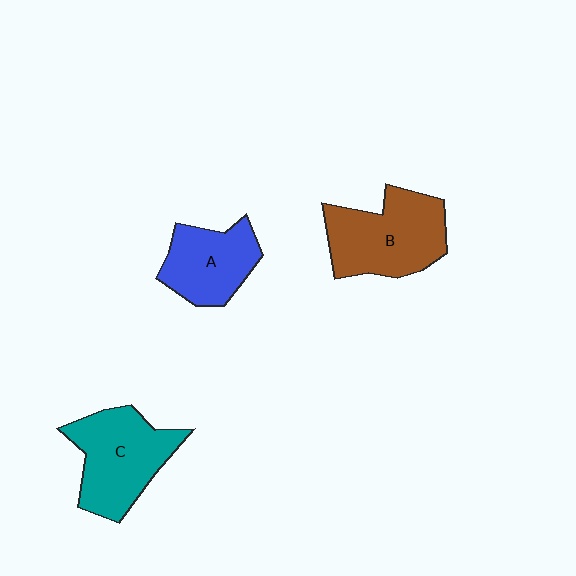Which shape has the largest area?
Shape B (brown).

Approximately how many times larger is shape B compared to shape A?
Approximately 1.4 times.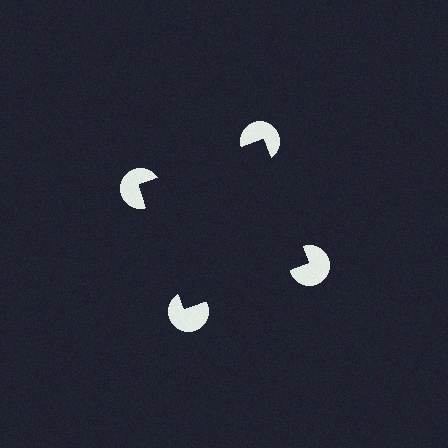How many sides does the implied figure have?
4 sides.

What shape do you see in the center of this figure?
An illusory square — its edges are inferred from the aligned wedge cuts in the pac-man discs, not physically drawn.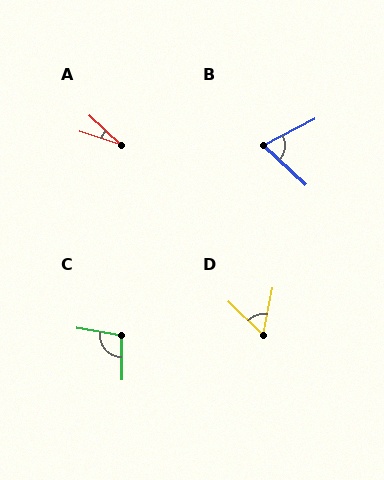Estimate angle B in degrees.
Approximately 70 degrees.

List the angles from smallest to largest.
A (25°), D (57°), B (70°), C (100°).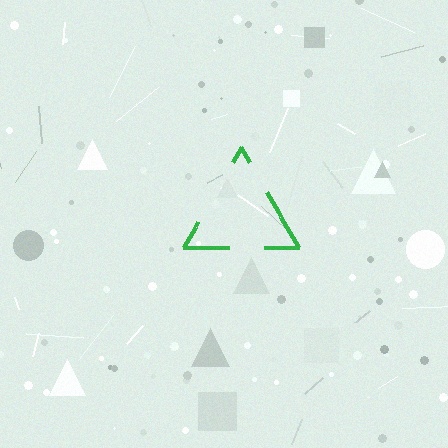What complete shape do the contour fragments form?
The contour fragments form a triangle.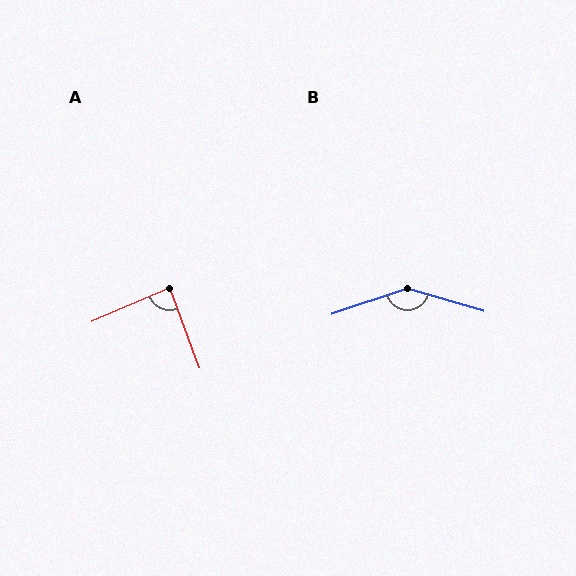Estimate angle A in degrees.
Approximately 87 degrees.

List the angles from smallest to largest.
A (87°), B (145°).